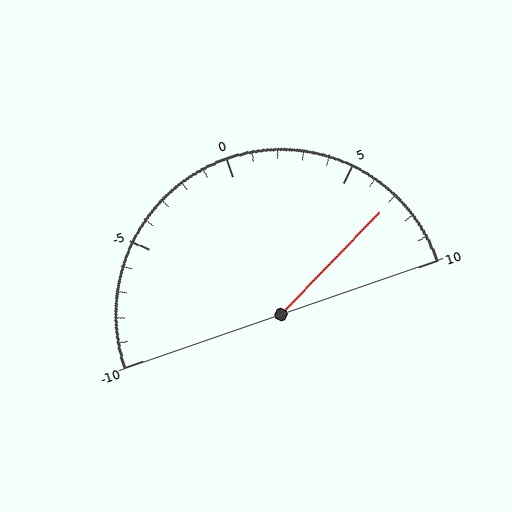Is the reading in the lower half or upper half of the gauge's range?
The reading is in the upper half of the range (-10 to 10).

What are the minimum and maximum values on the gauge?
The gauge ranges from -10 to 10.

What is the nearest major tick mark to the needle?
The nearest major tick mark is 5.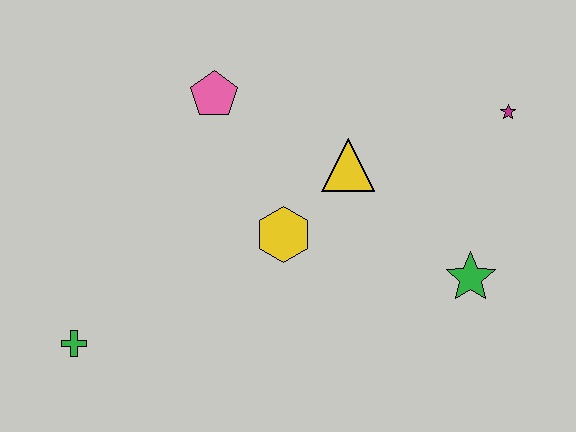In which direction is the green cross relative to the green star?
The green cross is to the left of the green star.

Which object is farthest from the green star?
The green cross is farthest from the green star.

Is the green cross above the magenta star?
No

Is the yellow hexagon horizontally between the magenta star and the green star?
No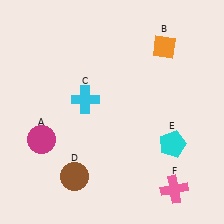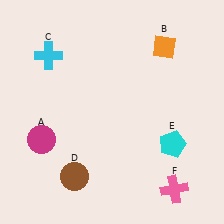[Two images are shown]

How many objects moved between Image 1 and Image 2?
1 object moved between the two images.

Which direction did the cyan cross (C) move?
The cyan cross (C) moved up.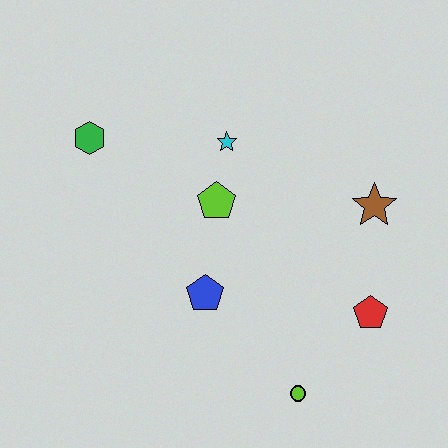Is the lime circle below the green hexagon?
Yes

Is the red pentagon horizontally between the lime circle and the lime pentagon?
No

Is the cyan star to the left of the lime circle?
Yes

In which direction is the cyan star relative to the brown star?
The cyan star is to the left of the brown star.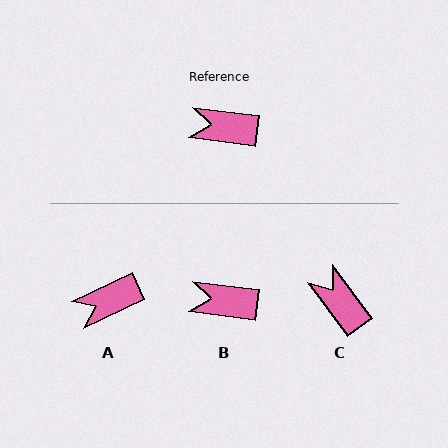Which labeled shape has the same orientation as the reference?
B.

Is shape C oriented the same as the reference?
No, it is off by about 47 degrees.